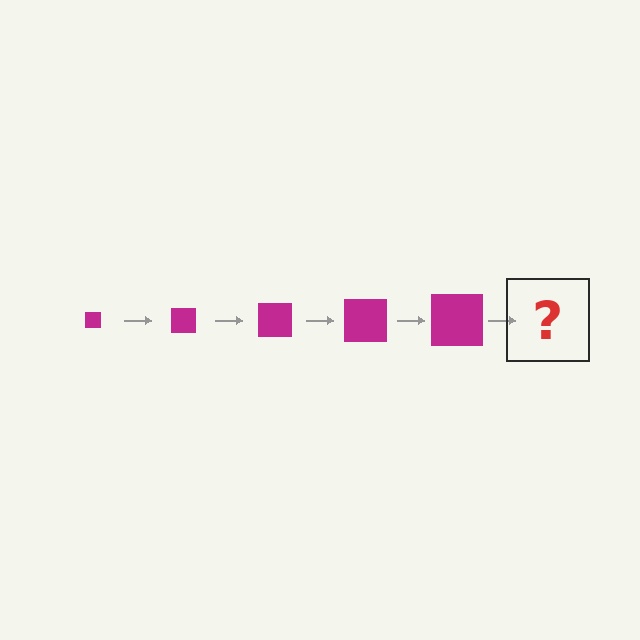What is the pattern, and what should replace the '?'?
The pattern is that the square gets progressively larger each step. The '?' should be a magenta square, larger than the previous one.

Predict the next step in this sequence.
The next step is a magenta square, larger than the previous one.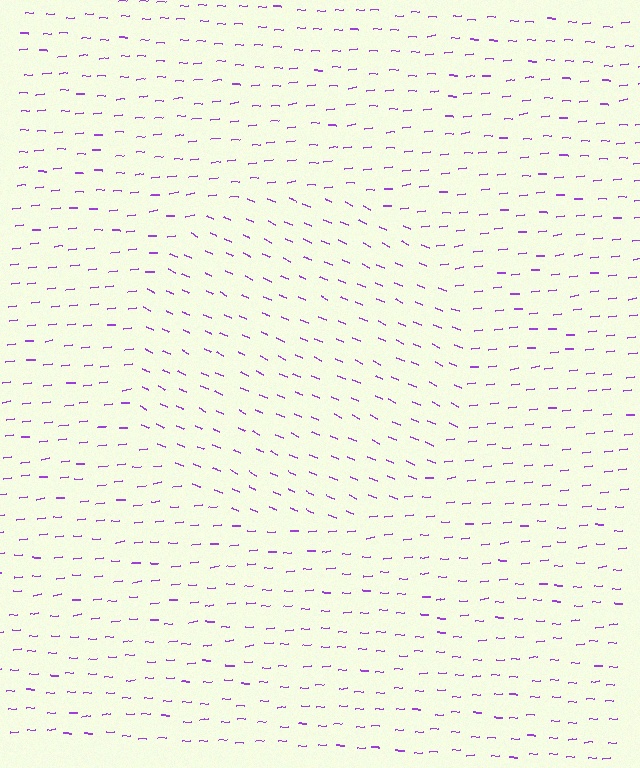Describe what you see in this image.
The image is filled with small purple line segments. A circle region in the image has lines oriented differently from the surrounding lines, creating a visible texture boundary.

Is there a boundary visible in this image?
Yes, there is a texture boundary formed by a change in line orientation.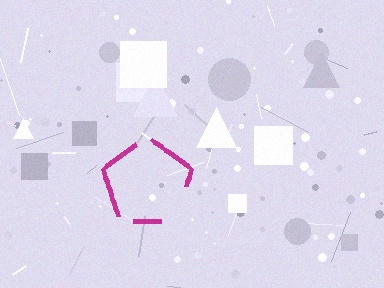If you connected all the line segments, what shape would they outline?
They would outline a pentagon.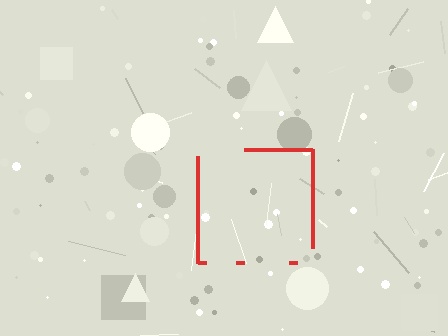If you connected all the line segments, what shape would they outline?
They would outline a square.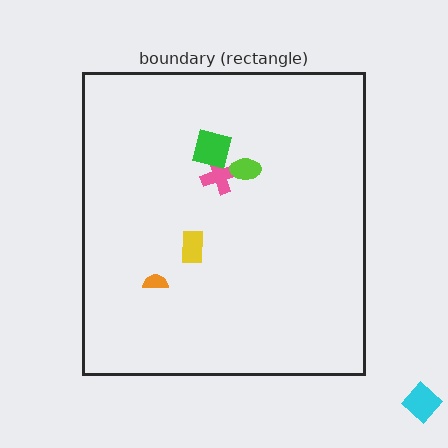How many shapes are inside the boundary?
5 inside, 1 outside.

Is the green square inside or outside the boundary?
Inside.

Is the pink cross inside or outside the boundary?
Inside.